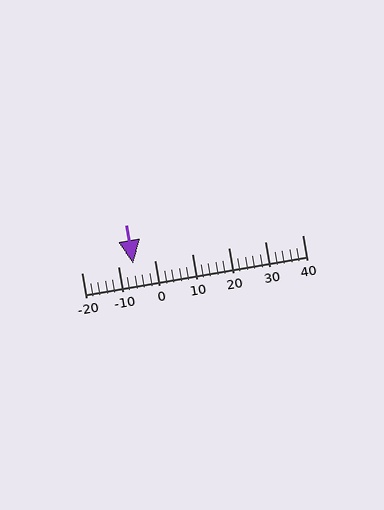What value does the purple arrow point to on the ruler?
The purple arrow points to approximately -6.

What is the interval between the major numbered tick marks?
The major tick marks are spaced 10 units apart.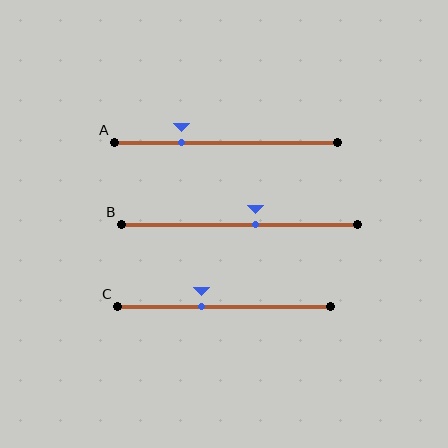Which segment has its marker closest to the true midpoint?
Segment B has its marker closest to the true midpoint.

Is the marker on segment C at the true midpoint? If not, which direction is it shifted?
No, the marker on segment C is shifted to the left by about 11% of the segment length.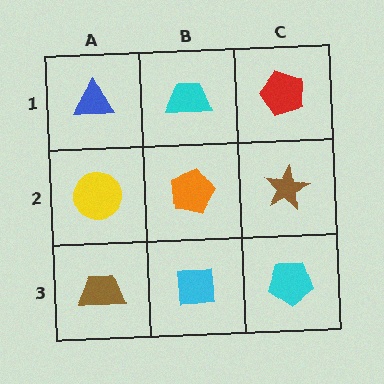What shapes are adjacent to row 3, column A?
A yellow circle (row 2, column A), a cyan square (row 3, column B).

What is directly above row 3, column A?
A yellow circle.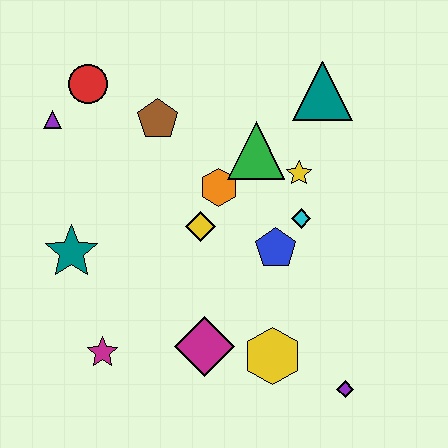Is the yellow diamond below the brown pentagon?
Yes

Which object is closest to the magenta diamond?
The yellow hexagon is closest to the magenta diamond.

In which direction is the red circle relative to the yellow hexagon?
The red circle is above the yellow hexagon.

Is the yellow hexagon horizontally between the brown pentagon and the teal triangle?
Yes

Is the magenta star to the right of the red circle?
Yes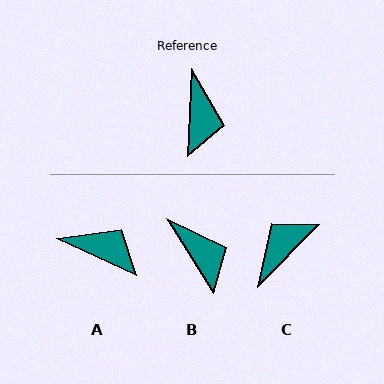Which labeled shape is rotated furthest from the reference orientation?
C, about 138 degrees away.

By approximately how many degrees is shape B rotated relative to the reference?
Approximately 34 degrees counter-clockwise.